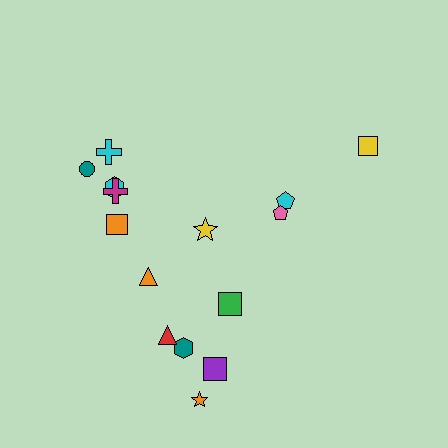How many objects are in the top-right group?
There are 3 objects.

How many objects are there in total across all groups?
There are 15 objects.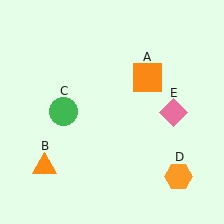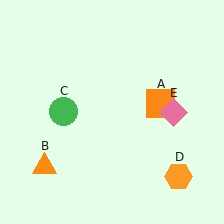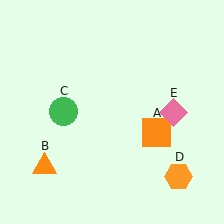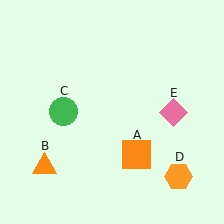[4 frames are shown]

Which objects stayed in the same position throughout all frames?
Orange triangle (object B) and green circle (object C) and orange hexagon (object D) and pink diamond (object E) remained stationary.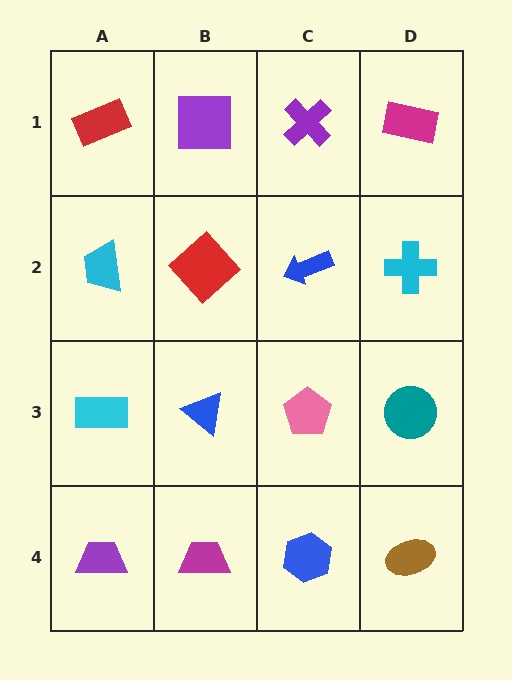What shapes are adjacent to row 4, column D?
A teal circle (row 3, column D), a blue hexagon (row 4, column C).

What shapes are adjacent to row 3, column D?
A cyan cross (row 2, column D), a brown ellipse (row 4, column D), a pink pentagon (row 3, column C).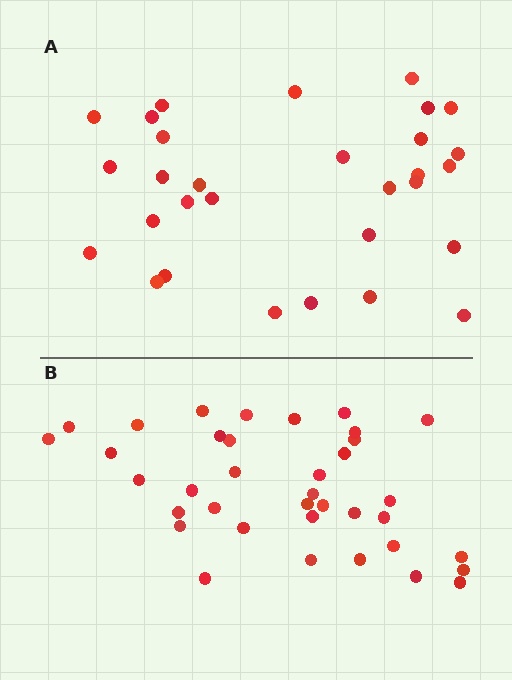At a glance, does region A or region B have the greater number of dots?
Region B (the bottom region) has more dots.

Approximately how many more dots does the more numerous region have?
Region B has roughly 8 or so more dots than region A.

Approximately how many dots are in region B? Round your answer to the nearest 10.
About 40 dots. (The exact count is 37, which rounds to 40.)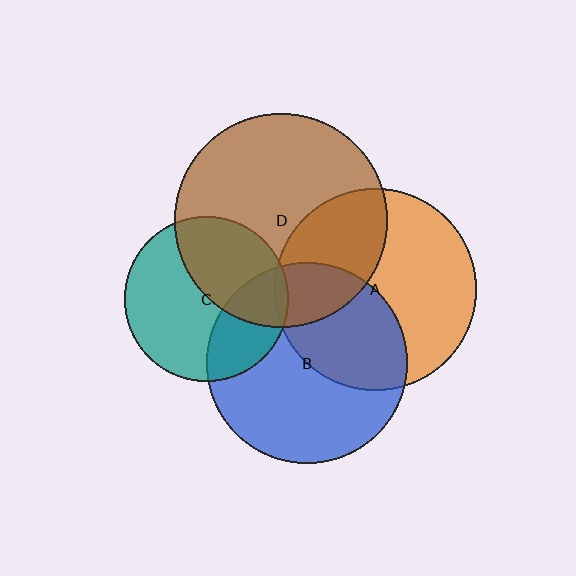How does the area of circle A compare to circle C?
Approximately 1.5 times.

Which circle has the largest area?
Circle D (brown).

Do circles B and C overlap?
Yes.